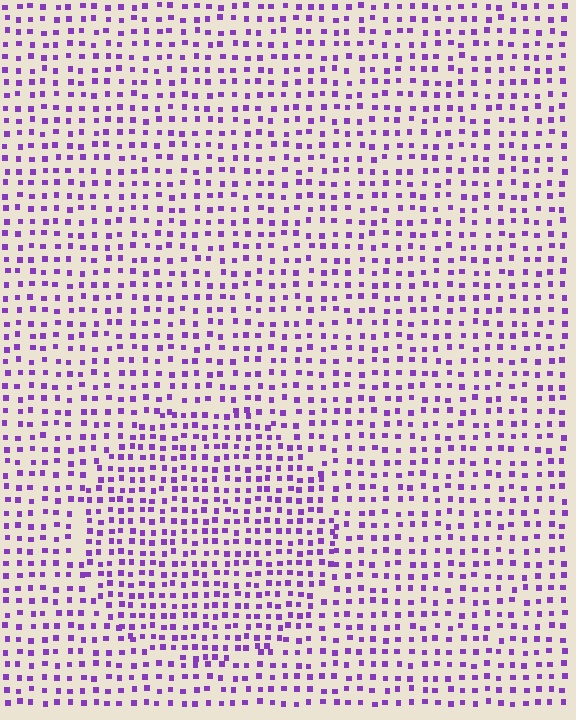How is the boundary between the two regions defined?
The boundary is defined by a change in element density (approximately 1.4x ratio). All elements are the same color, size, and shape.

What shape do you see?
I see a circle.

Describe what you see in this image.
The image contains small purple elements arranged at two different densities. A circle-shaped region is visible where the elements are more densely packed than the surrounding area.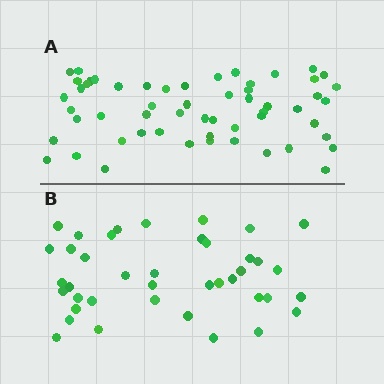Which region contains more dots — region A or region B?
Region A (the top region) has more dots.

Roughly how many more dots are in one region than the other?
Region A has approximately 15 more dots than region B.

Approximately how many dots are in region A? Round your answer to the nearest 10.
About 60 dots. (The exact count is 56, which rounds to 60.)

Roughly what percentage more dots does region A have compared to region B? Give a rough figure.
About 40% more.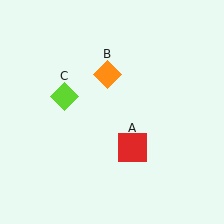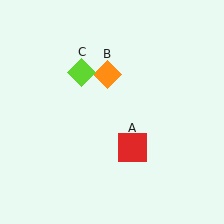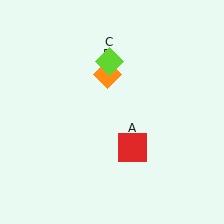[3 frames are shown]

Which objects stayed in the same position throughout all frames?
Red square (object A) and orange diamond (object B) remained stationary.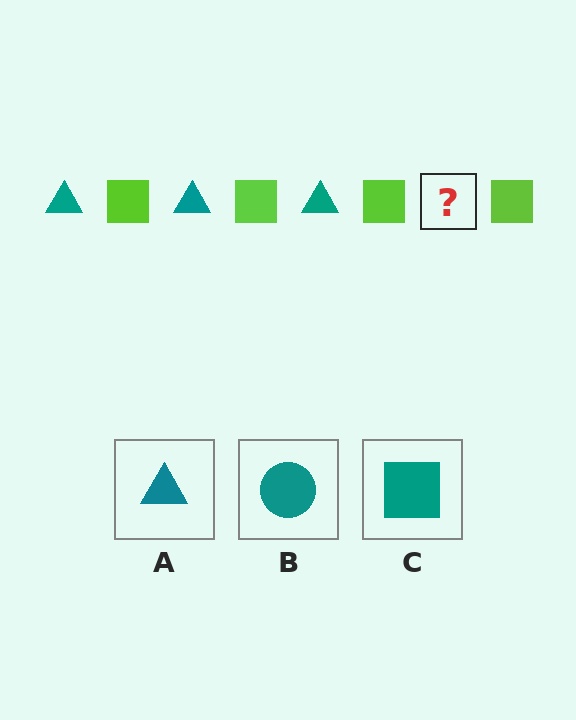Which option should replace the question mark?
Option A.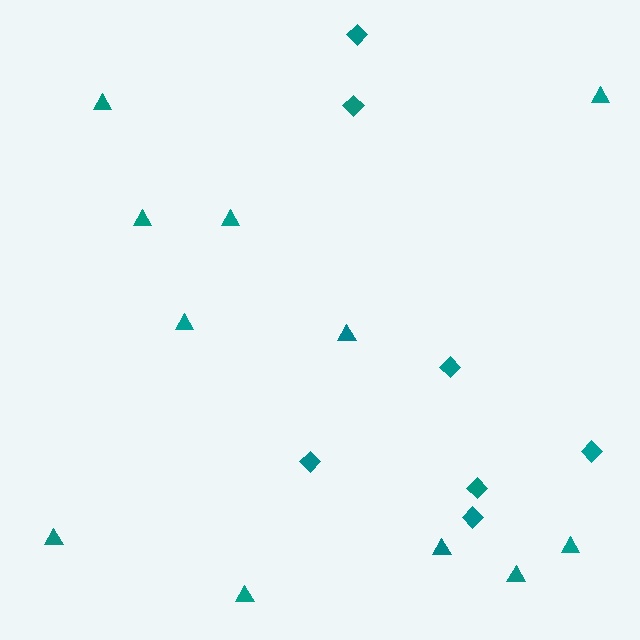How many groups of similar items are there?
There are 2 groups: one group of triangles (11) and one group of diamonds (7).